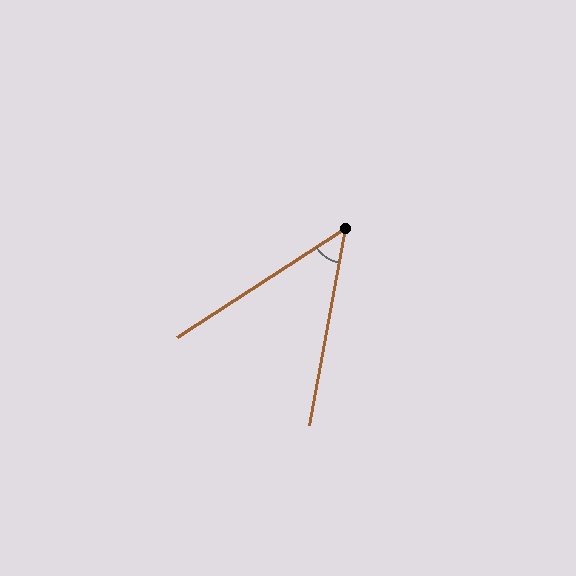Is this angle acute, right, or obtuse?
It is acute.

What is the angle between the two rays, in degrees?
Approximately 47 degrees.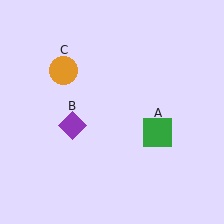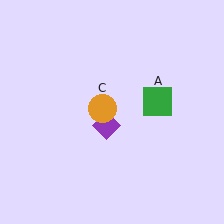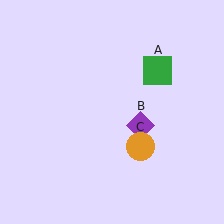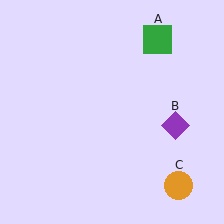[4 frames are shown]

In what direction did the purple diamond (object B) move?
The purple diamond (object B) moved right.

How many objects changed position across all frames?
3 objects changed position: green square (object A), purple diamond (object B), orange circle (object C).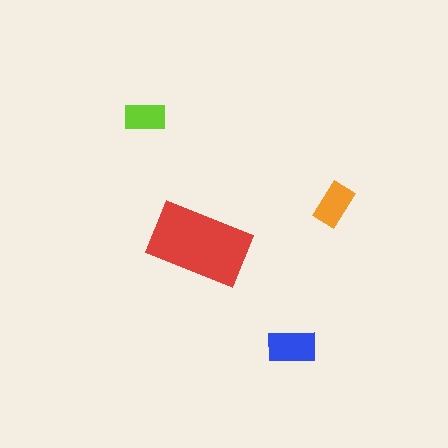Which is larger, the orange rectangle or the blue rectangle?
The blue one.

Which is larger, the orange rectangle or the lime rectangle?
The orange one.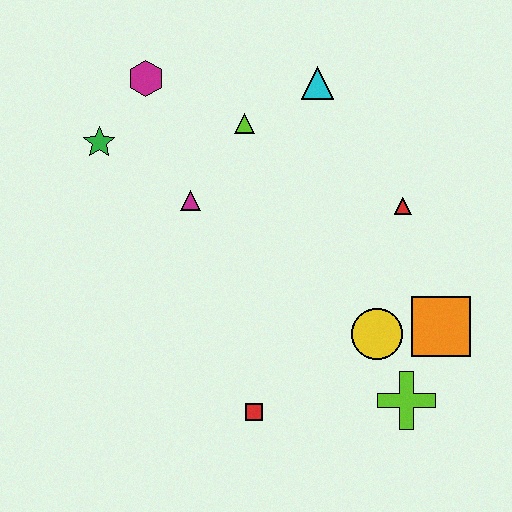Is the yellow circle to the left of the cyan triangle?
No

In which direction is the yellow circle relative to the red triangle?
The yellow circle is below the red triangle.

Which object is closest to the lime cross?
The yellow circle is closest to the lime cross.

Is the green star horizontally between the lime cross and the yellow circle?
No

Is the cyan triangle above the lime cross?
Yes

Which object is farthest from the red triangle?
The green star is farthest from the red triangle.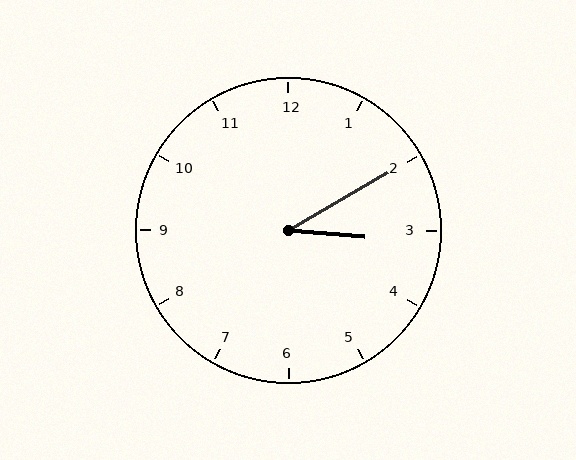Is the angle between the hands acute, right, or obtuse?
It is acute.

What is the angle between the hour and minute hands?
Approximately 35 degrees.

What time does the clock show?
3:10.